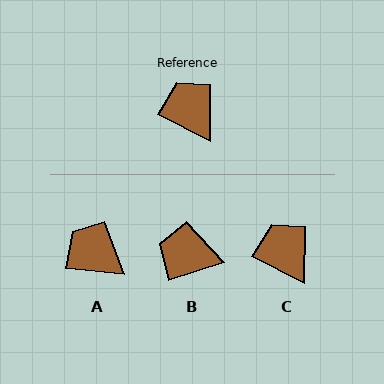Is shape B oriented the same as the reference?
No, it is off by about 44 degrees.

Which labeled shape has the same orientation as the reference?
C.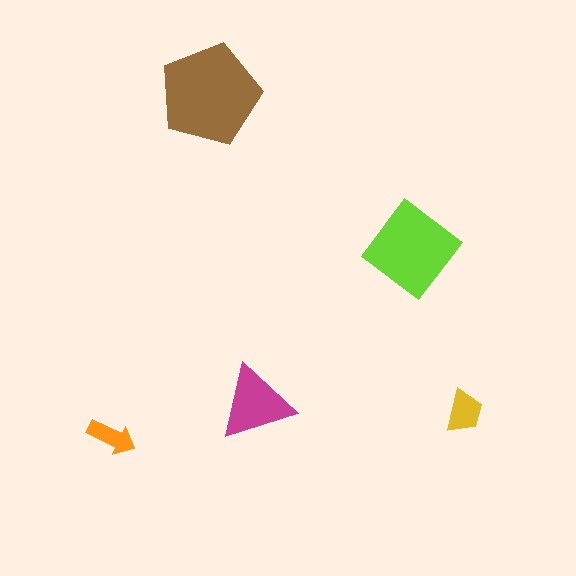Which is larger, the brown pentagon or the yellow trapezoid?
The brown pentagon.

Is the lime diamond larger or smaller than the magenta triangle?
Larger.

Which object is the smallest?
The orange arrow.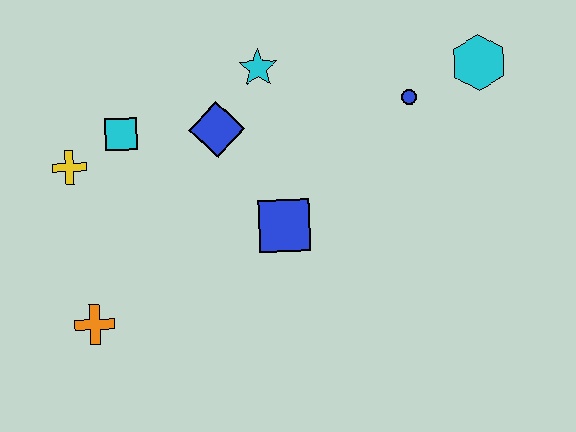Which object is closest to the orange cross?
The yellow cross is closest to the orange cross.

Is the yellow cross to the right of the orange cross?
No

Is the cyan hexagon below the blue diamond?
No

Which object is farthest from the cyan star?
The orange cross is farthest from the cyan star.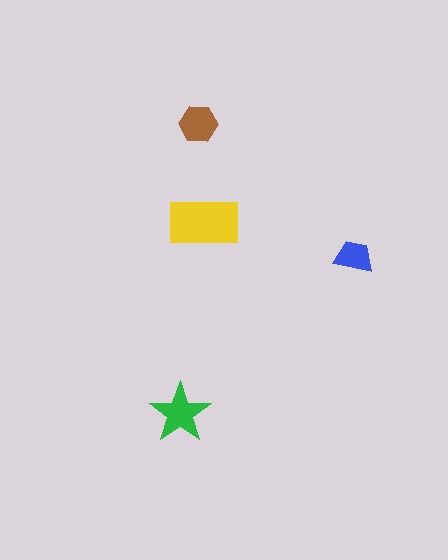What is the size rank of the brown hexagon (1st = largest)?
3rd.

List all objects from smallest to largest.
The blue trapezoid, the brown hexagon, the green star, the yellow rectangle.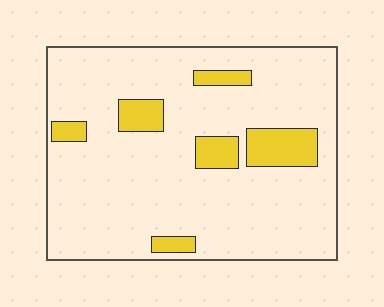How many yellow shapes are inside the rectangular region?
6.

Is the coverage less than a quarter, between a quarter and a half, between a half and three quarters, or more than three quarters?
Less than a quarter.